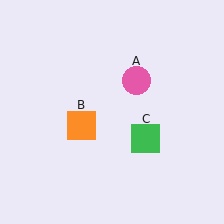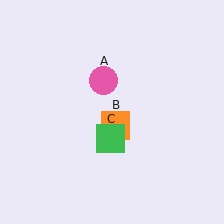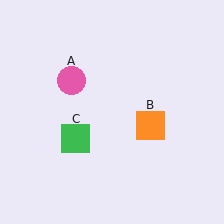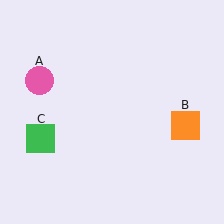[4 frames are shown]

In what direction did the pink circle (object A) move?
The pink circle (object A) moved left.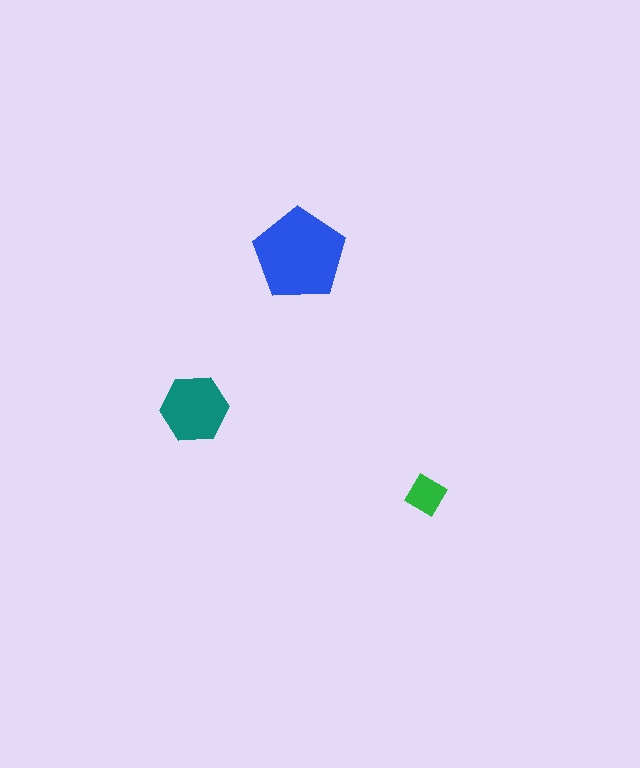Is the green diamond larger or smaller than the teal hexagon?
Smaller.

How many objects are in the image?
There are 3 objects in the image.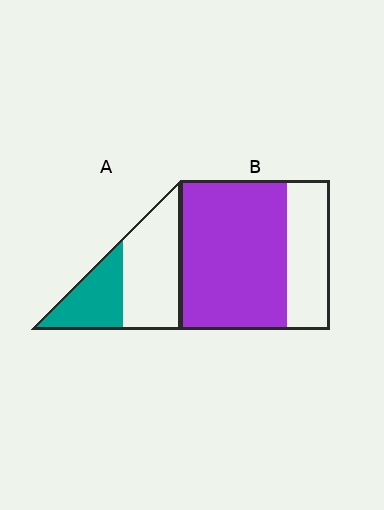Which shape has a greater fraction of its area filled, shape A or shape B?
Shape B.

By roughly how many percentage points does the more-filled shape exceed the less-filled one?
By roughly 35 percentage points (B over A).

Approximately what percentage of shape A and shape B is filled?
A is approximately 40% and B is approximately 70%.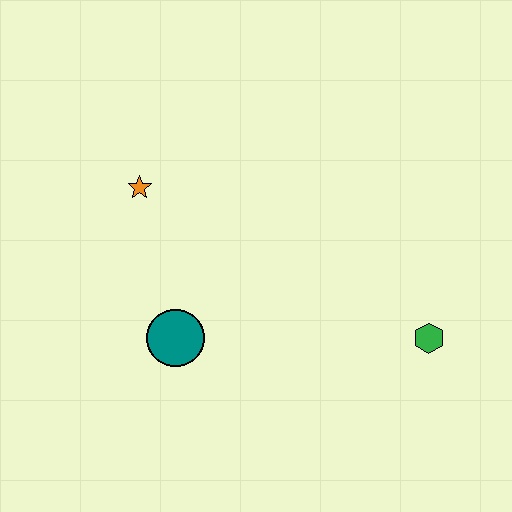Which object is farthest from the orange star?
The green hexagon is farthest from the orange star.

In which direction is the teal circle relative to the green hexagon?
The teal circle is to the left of the green hexagon.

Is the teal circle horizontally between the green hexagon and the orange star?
Yes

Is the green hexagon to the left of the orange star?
No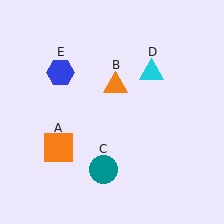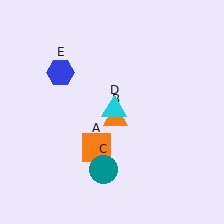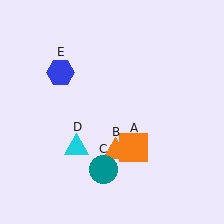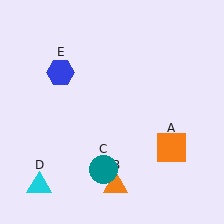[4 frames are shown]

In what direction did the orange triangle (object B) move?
The orange triangle (object B) moved down.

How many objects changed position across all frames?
3 objects changed position: orange square (object A), orange triangle (object B), cyan triangle (object D).